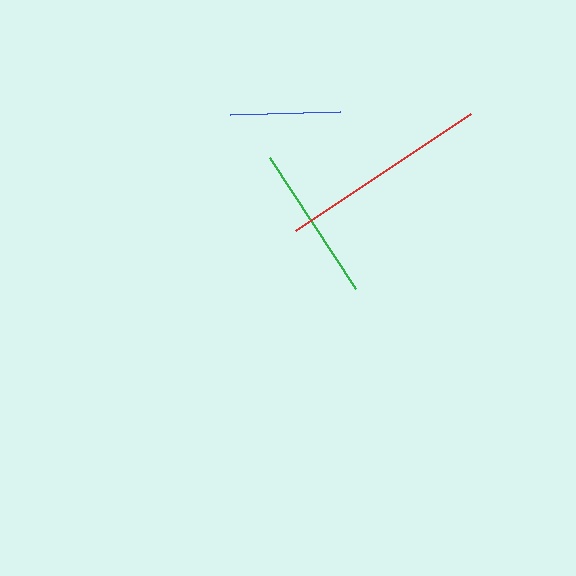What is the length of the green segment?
The green segment is approximately 157 pixels long.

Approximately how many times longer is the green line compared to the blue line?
The green line is approximately 1.4 times the length of the blue line.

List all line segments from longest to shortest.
From longest to shortest: red, green, blue.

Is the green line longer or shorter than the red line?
The red line is longer than the green line.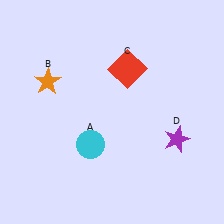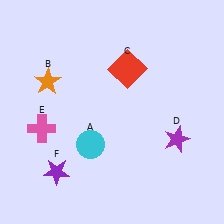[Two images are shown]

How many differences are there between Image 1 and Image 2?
There are 2 differences between the two images.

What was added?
A pink cross (E), a purple star (F) were added in Image 2.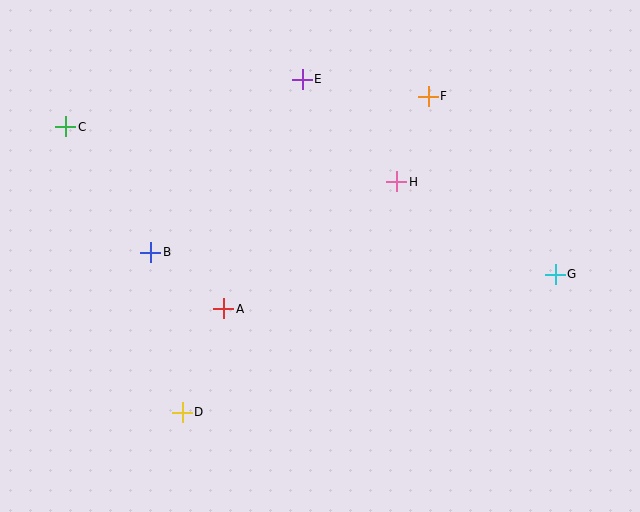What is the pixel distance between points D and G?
The distance between D and G is 398 pixels.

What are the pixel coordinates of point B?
Point B is at (151, 252).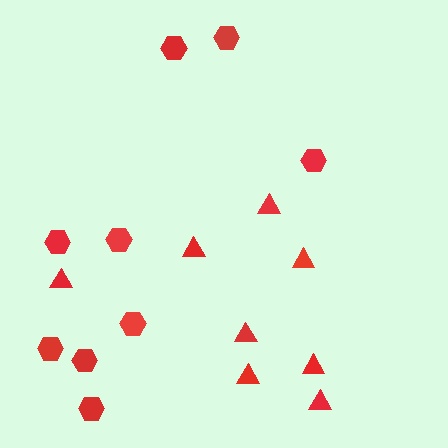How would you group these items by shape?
There are 2 groups: one group of triangles (8) and one group of hexagons (9).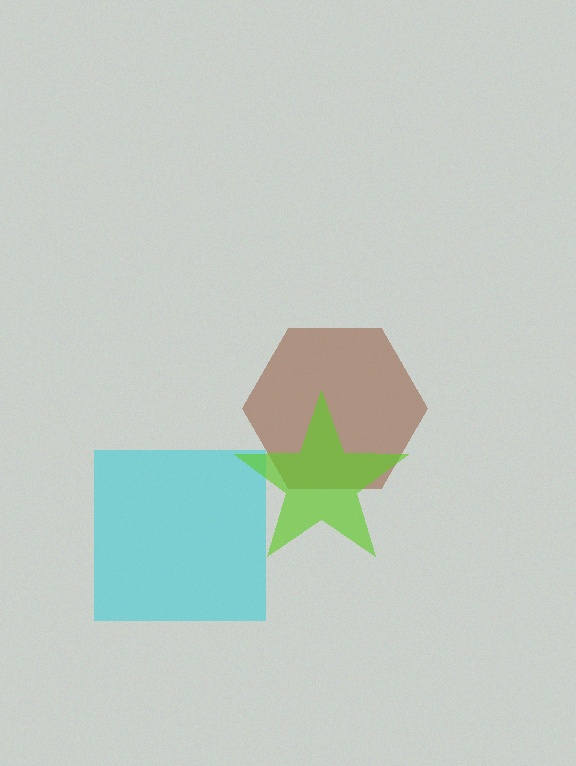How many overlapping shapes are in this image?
There are 3 overlapping shapes in the image.